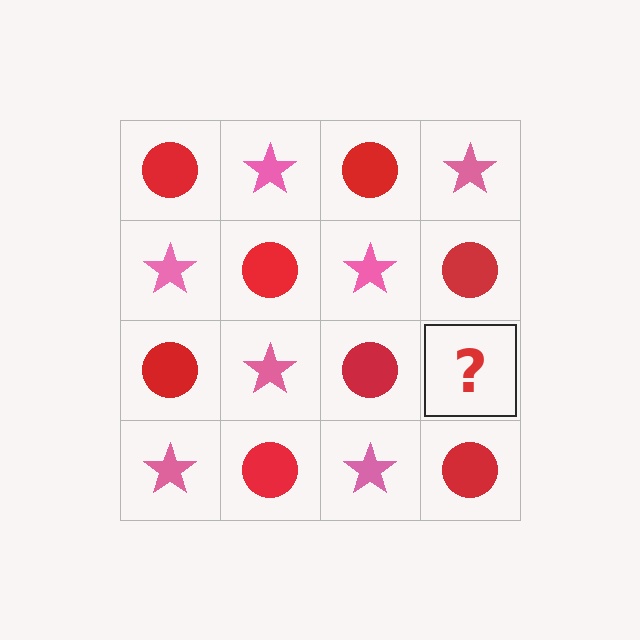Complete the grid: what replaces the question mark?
The question mark should be replaced with a pink star.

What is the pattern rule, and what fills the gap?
The rule is that it alternates red circle and pink star in a checkerboard pattern. The gap should be filled with a pink star.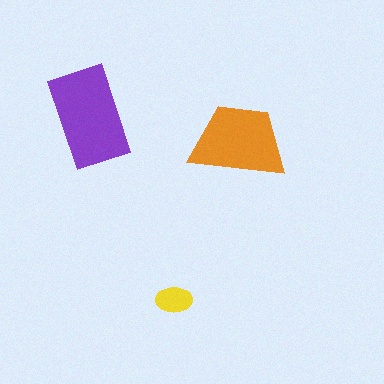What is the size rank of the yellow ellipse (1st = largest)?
3rd.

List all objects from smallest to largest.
The yellow ellipse, the orange trapezoid, the purple rectangle.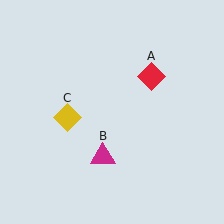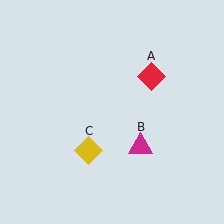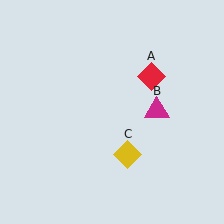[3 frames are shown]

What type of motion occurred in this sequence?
The magenta triangle (object B), yellow diamond (object C) rotated counterclockwise around the center of the scene.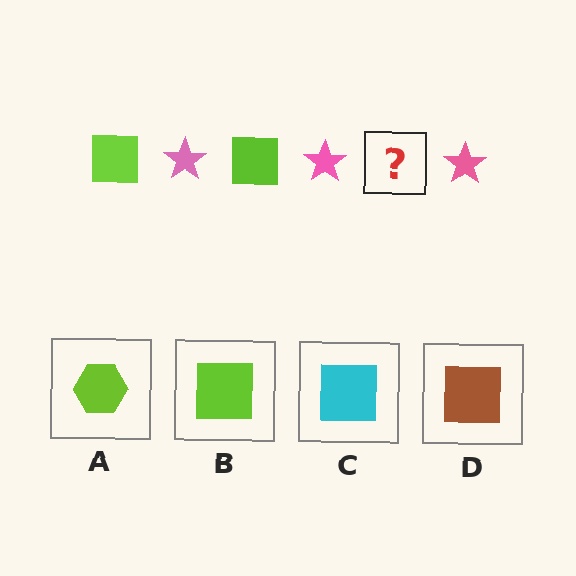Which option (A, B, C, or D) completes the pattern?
B.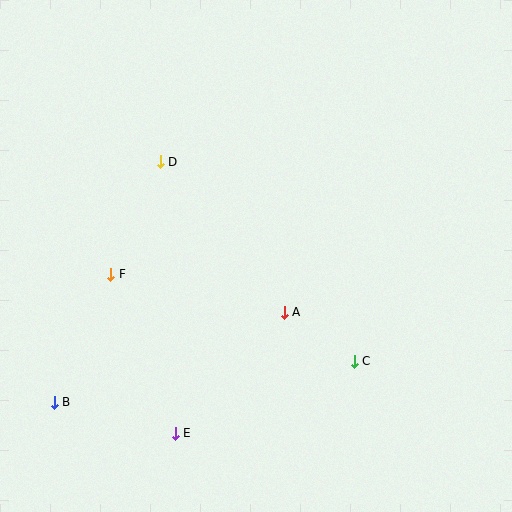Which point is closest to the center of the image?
Point A at (284, 312) is closest to the center.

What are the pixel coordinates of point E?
Point E is at (175, 434).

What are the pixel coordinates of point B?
Point B is at (54, 402).